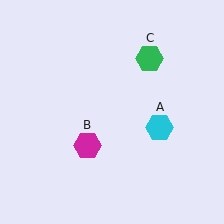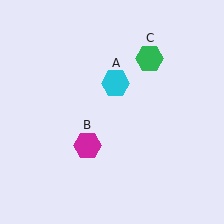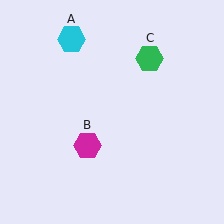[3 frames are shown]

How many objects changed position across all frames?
1 object changed position: cyan hexagon (object A).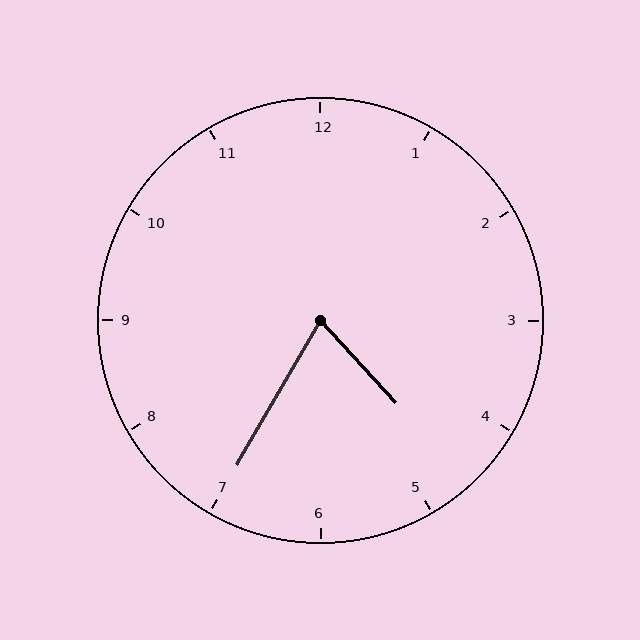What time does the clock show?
4:35.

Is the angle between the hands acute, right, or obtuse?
It is acute.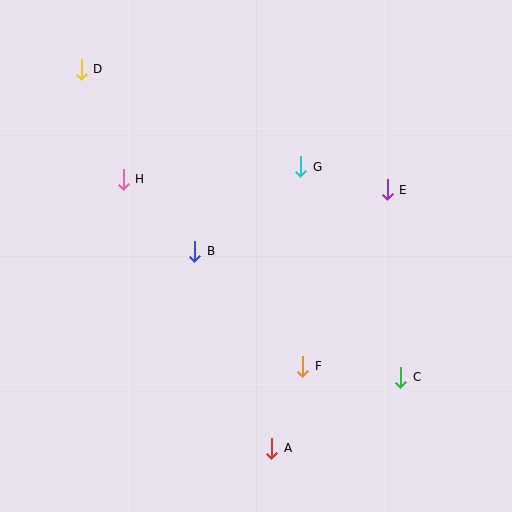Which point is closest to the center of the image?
Point B at (195, 251) is closest to the center.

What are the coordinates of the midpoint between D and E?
The midpoint between D and E is at (234, 129).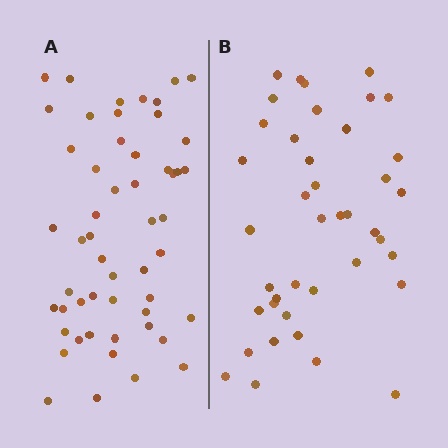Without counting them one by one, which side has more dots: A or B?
Region A (the left region) has more dots.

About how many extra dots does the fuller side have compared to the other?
Region A has roughly 12 or so more dots than region B.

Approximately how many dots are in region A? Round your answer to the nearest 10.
About 50 dots. (The exact count is 53, which rounds to 50.)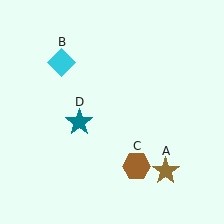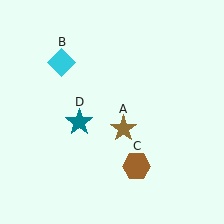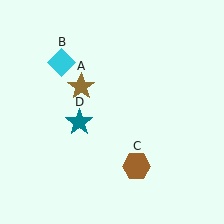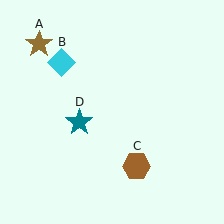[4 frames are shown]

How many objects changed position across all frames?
1 object changed position: brown star (object A).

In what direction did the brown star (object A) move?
The brown star (object A) moved up and to the left.